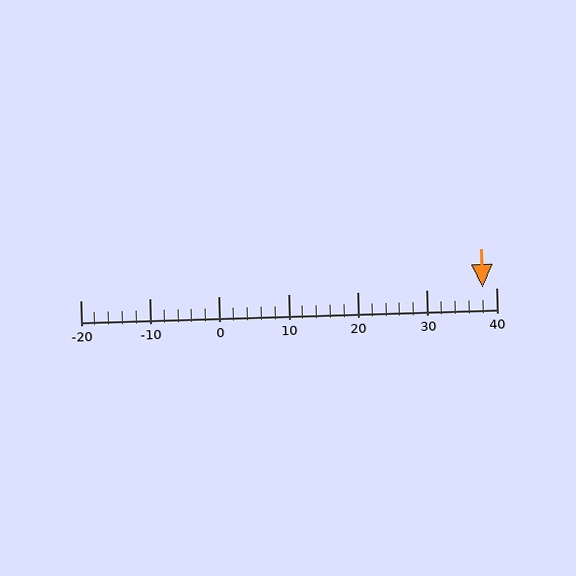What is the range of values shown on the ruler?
The ruler shows values from -20 to 40.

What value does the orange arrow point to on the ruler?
The orange arrow points to approximately 38.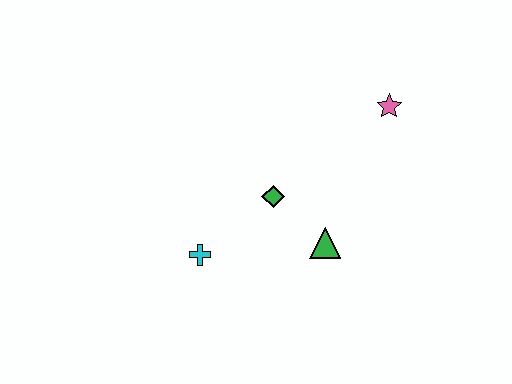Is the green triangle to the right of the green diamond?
Yes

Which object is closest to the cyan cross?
The green diamond is closest to the cyan cross.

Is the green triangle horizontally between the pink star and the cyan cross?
Yes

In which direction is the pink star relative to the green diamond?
The pink star is to the right of the green diamond.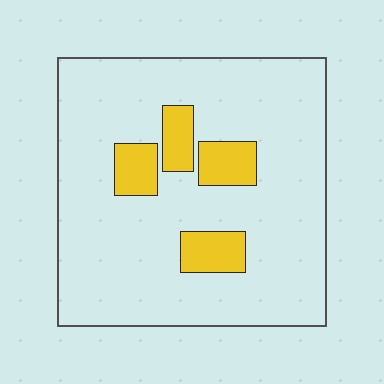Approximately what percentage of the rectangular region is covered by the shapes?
Approximately 15%.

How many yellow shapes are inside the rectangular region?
4.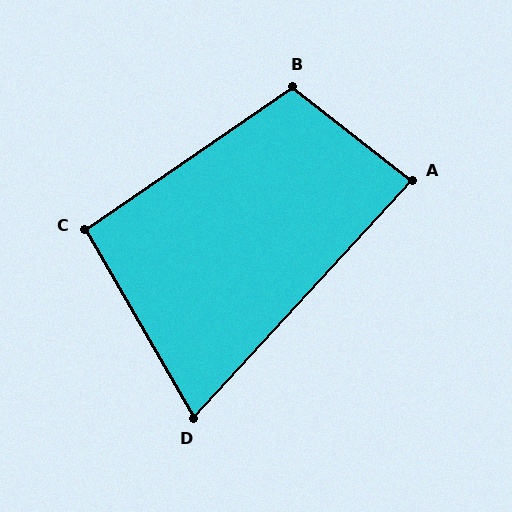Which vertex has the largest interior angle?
B, at approximately 107 degrees.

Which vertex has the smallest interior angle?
D, at approximately 73 degrees.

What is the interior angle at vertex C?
Approximately 94 degrees (approximately right).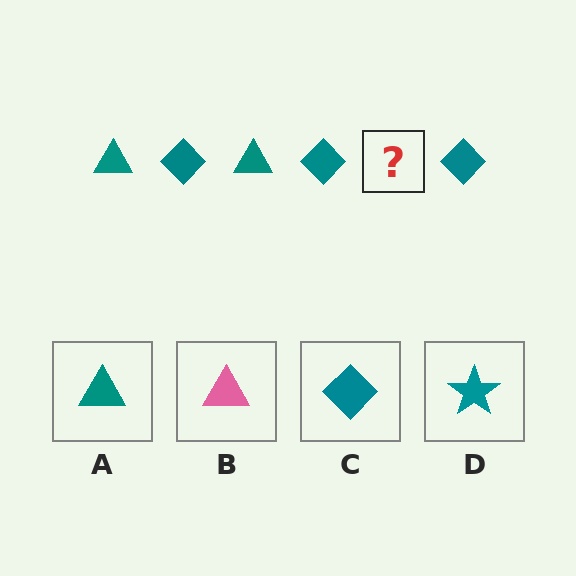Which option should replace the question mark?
Option A.